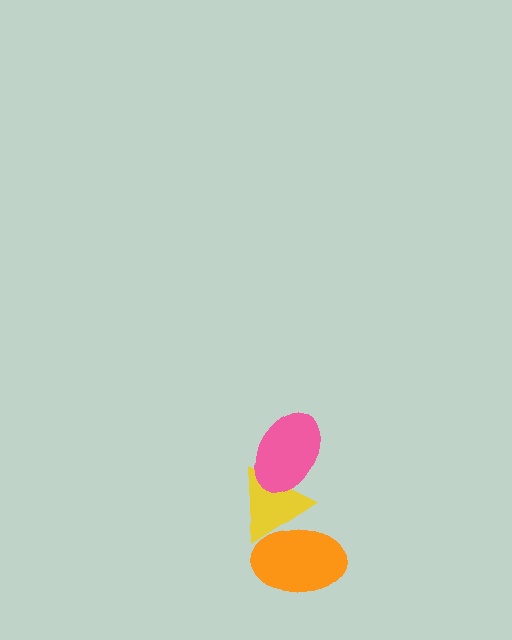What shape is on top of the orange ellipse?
The yellow triangle is on top of the orange ellipse.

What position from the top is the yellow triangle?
The yellow triangle is 2nd from the top.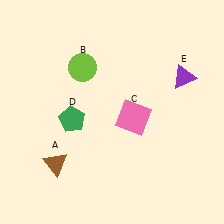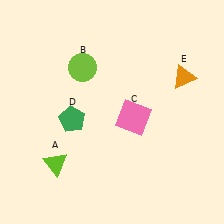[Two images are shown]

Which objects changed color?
A changed from brown to lime. E changed from purple to orange.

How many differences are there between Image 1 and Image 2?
There are 2 differences between the two images.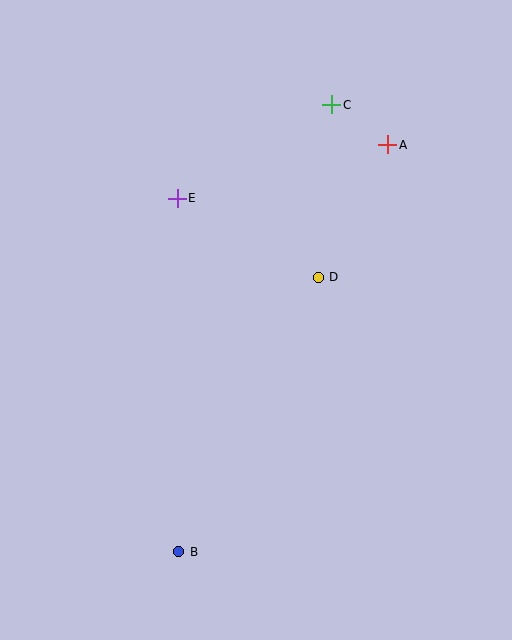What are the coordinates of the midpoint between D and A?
The midpoint between D and A is at (353, 211).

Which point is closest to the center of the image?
Point D at (318, 277) is closest to the center.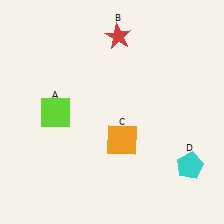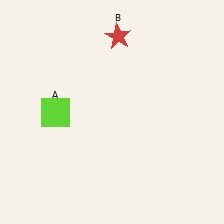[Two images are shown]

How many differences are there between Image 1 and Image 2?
There are 2 differences between the two images.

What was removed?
The orange square (C), the cyan pentagon (D) were removed in Image 2.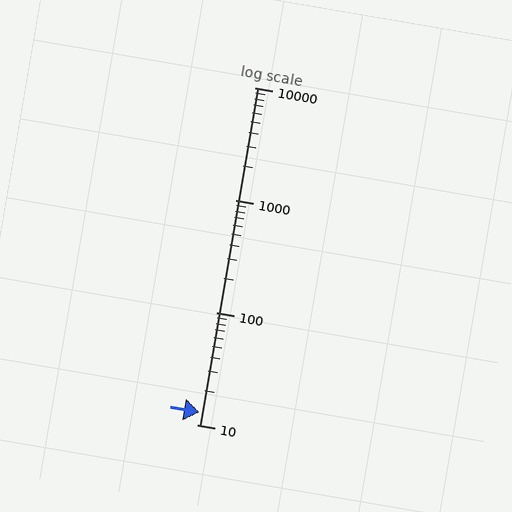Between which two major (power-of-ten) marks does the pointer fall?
The pointer is between 10 and 100.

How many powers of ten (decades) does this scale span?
The scale spans 3 decades, from 10 to 10000.